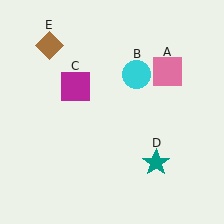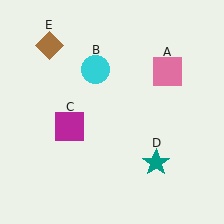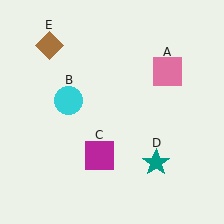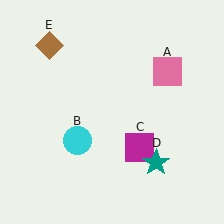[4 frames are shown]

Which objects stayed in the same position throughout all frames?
Pink square (object A) and teal star (object D) and brown diamond (object E) remained stationary.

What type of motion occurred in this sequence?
The cyan circle (object B), magenta square (object C) rotated counterclockwise around the center of the scene.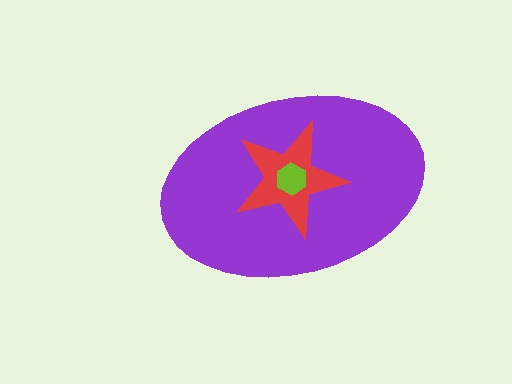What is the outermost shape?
The purple ellipse.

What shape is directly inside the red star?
The lime hexagon.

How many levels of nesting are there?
3.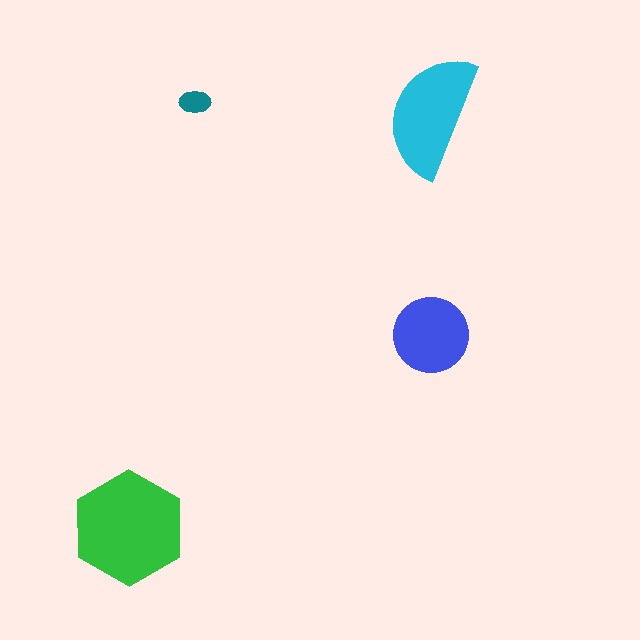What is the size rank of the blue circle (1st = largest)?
3rd.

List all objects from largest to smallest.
The green hexagon, the cyan semicircle, the blue circle, the teal ellipse.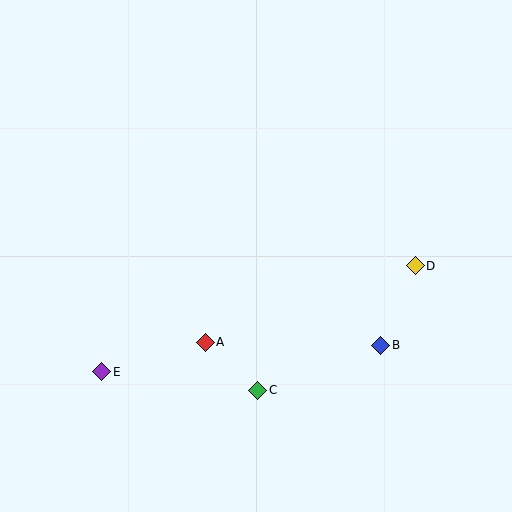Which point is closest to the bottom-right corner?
Point B is closest to the bottom-right corner.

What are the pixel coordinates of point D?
Point D is at (415, 266).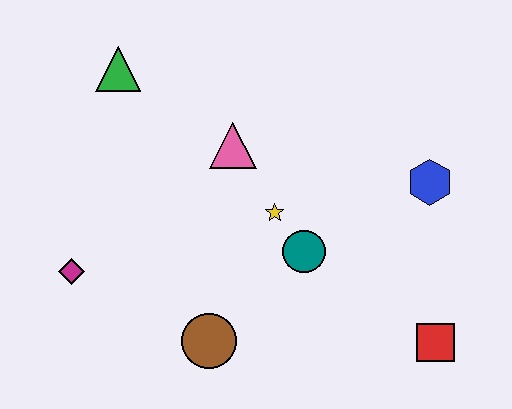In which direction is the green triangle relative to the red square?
The green triangle is to the left of the red square.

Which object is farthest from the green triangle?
The red square is farthest from the green triangle.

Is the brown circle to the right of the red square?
No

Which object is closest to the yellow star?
The teal circle is closest to the yellow star.